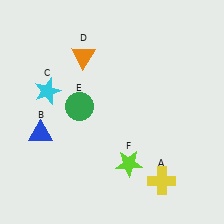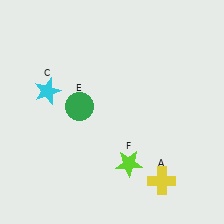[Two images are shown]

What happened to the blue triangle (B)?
The blue triangle (B) was removed in Image 2. It was in the bottom-left area of Image 1.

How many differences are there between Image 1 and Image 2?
There are 2 differences between the two images.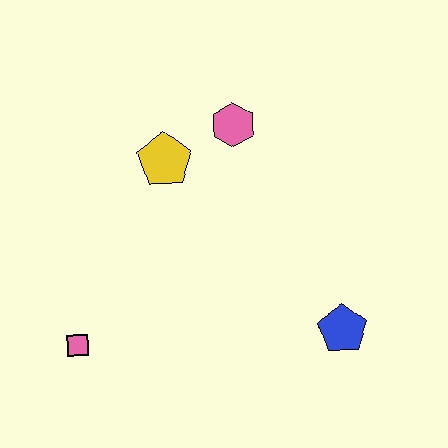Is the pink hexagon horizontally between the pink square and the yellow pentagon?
No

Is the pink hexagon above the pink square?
Yes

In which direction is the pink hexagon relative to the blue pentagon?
The pink hexagon is above the blue pentagon.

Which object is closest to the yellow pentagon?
The pink hexagon is closest to the yellow pentagon.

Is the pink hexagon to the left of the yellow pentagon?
No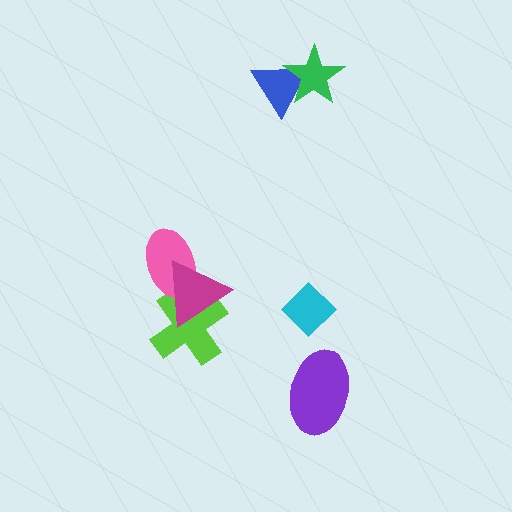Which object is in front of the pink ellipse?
The magenta triangle is in front of the pink ellipse.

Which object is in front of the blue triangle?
The green star is in front of the blue triangle.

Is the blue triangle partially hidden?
Yes, it is partially covered by another shape.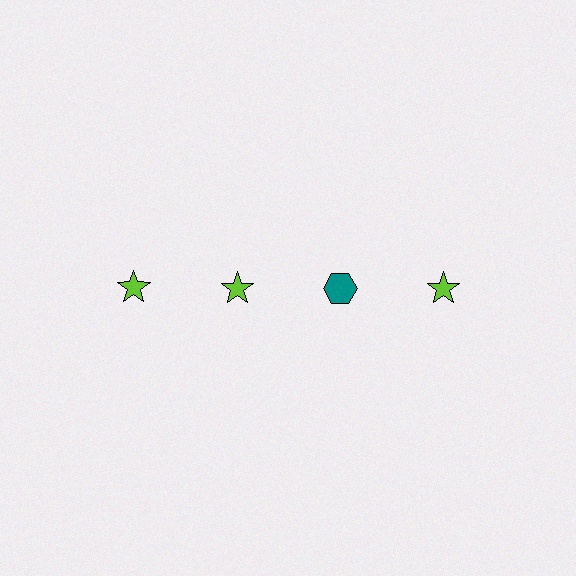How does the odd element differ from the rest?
It differs in both color (teal instead of lime) and shape (hexagon instead of star).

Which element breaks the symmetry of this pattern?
The teal hexagon in the top row, center column breaks the symmetry. All other shapes are lime stars.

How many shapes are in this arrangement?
There are 4 shapes arranged in a grid pattern.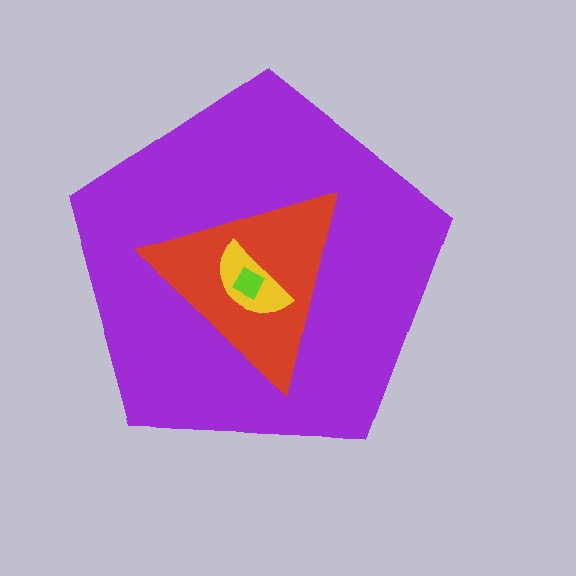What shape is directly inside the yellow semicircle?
The lime square.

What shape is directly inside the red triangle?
The yellow semicircle.